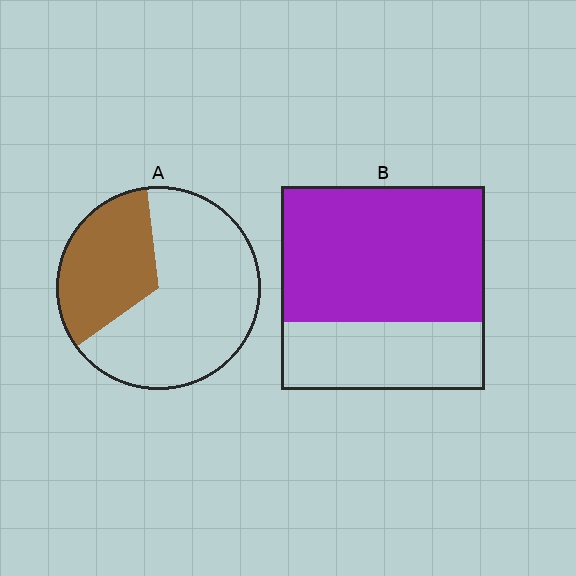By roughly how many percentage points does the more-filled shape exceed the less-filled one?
By roughly 35 percentage points (B over A).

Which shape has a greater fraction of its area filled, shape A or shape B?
Shape B.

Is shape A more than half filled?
No.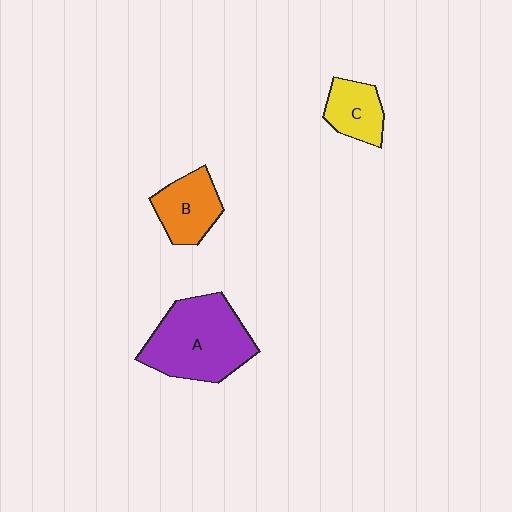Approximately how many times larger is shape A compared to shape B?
Approximately 1.9 times.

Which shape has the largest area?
Shape A (purple).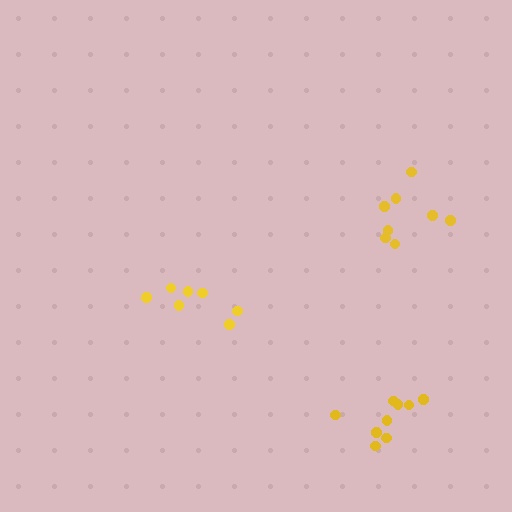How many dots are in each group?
Group 1: 8 dots, Group 2: 9 dots, Group 3: 7 dots (24 total).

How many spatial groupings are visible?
There are 3 spatial groupings.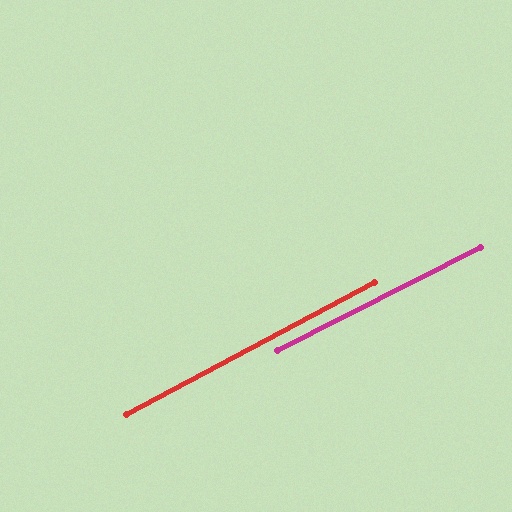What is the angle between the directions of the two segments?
Approximately 1 degree.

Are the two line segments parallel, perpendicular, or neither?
Parallel — their directions differ by only 1.2°.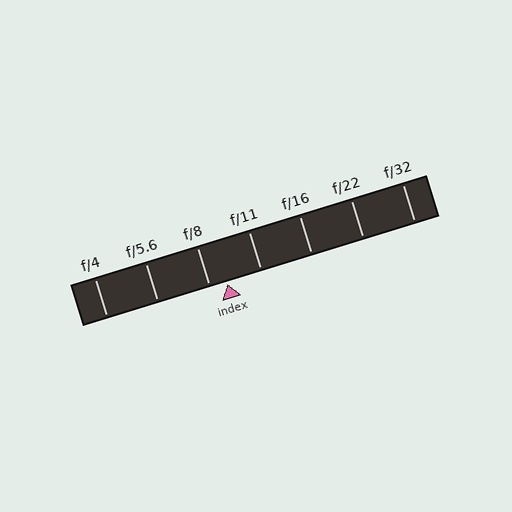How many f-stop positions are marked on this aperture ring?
There are 7 f-stop positions marked.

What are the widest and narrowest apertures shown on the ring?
The widest aperture shown is f/4 and the narrowest is f/32.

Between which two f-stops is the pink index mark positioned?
The index mark is between f/8 and f/11.